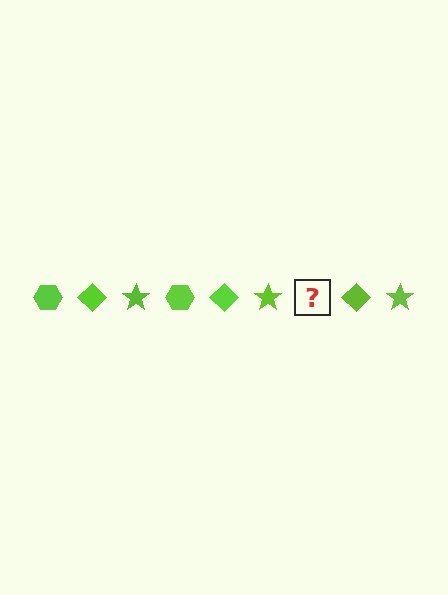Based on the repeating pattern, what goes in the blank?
The blank should be a lime hexagon.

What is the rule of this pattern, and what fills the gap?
The rule is that the pattern cycles through hexagon, diamond, star shapes in lime. The gap should be filled with a lime hexagon.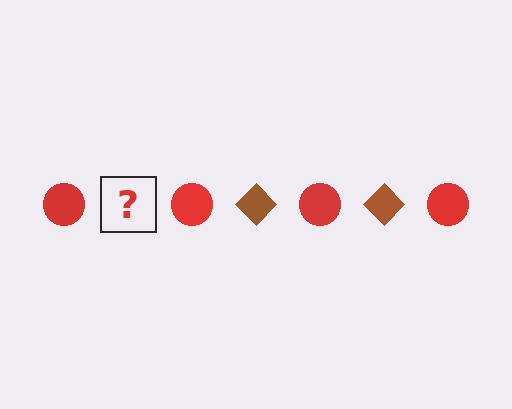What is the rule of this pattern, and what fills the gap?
The rule is that the pattern alternates between red circle and brown diamond. The gap should be filled with a brown diamond.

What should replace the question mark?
The question mark should be replaced with a brown diamond.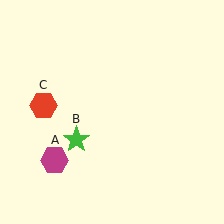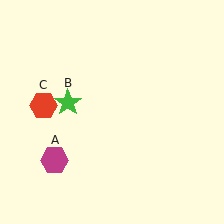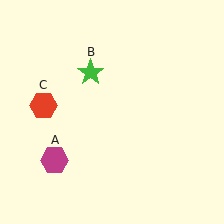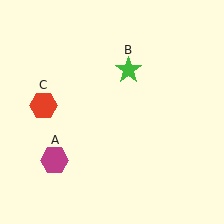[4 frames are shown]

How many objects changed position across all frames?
1 object changed position: green star (object B).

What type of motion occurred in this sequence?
The green star (object B) rotated clockwise around the center of the scene.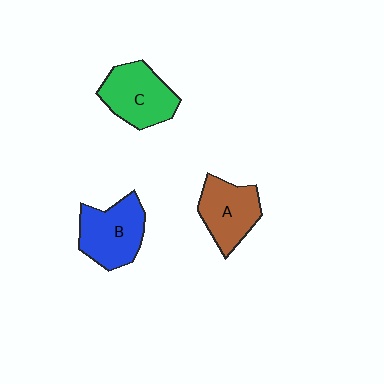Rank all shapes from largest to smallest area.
From largest to smallest: C (green), B (blue), A (brown).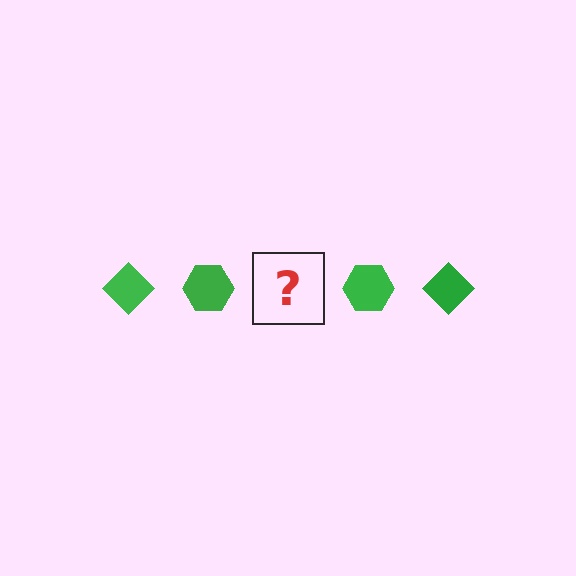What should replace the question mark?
The question mark should be replaced with a green diamond.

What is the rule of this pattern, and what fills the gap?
The rule is that the pattern cycles through diamond, hexagon shapes in green. The gap should be filled with a green diamond.